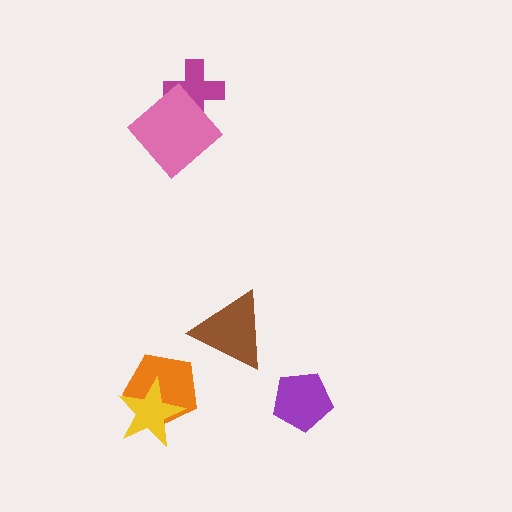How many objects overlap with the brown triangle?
0 objects overlap with the brown triangle.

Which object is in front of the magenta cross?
The pink diamond is in front of the magenta cross.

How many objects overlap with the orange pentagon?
1 object overlaps with the orange pentagon.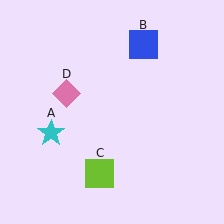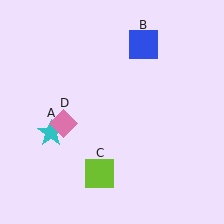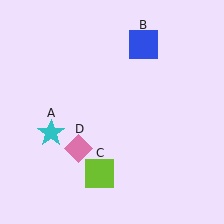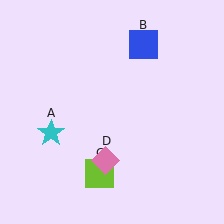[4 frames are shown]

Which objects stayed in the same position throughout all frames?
Cyan star (object A) and blue square (object B) and lime square (object C) remained stationary.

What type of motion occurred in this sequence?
The pink diamond (object D) rotated counterclockwise around the center of the scene.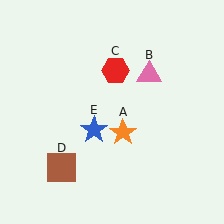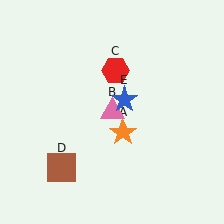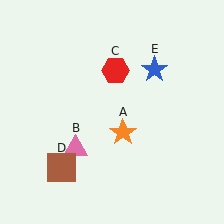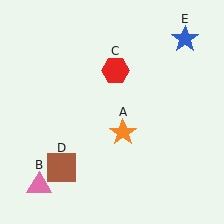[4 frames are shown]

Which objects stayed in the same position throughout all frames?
Orange star (object A) and red hexagon (object C) and brown square (object D) remained stationary.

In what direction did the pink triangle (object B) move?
The pink triangle (object B) moved down and to the left.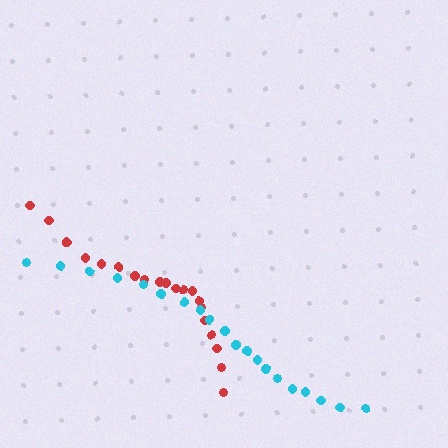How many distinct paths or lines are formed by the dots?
There are 2 distinct paths.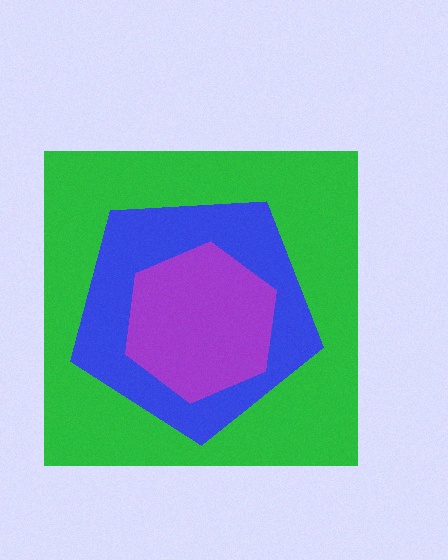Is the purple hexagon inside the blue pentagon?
Yes.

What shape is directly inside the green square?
The blue pentagon.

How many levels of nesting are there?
3.